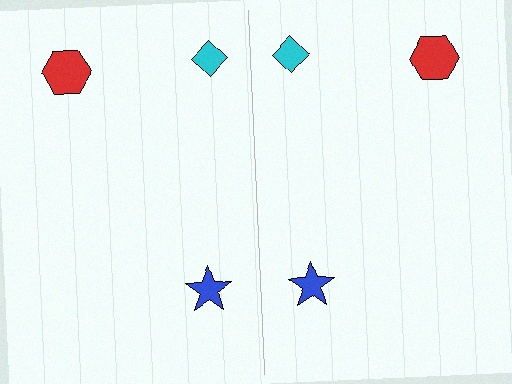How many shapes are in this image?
There are 6 shapes in this image.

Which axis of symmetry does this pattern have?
The pattern has a vertical axis of symmetry running through the center of the image.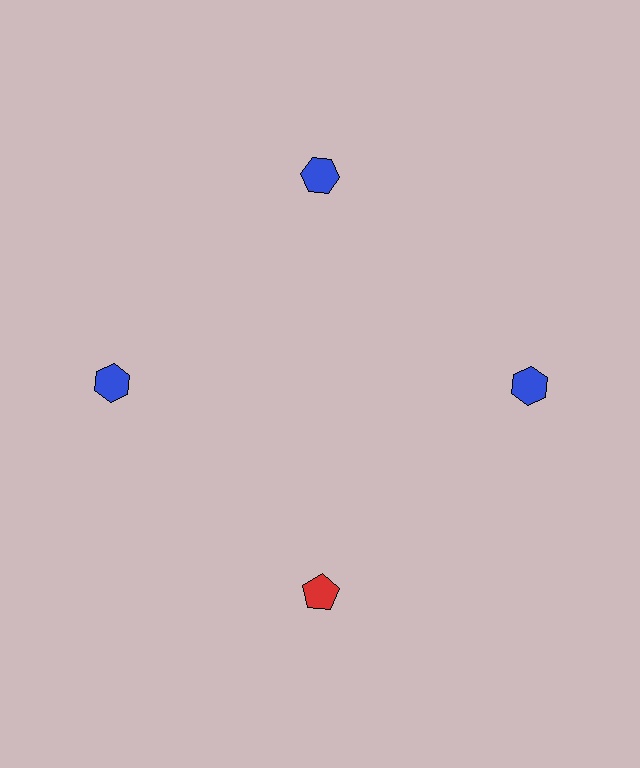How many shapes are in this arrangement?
There are 4 shapes arranged in a ring pattern.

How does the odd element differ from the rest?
It differs in both color (red instead of blue) and shape (pentagon instead of hexagon).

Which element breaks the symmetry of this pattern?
The red pentagon at roughly the 6 o'clock position breaks the symmetry. All other shapes are blue hexagons.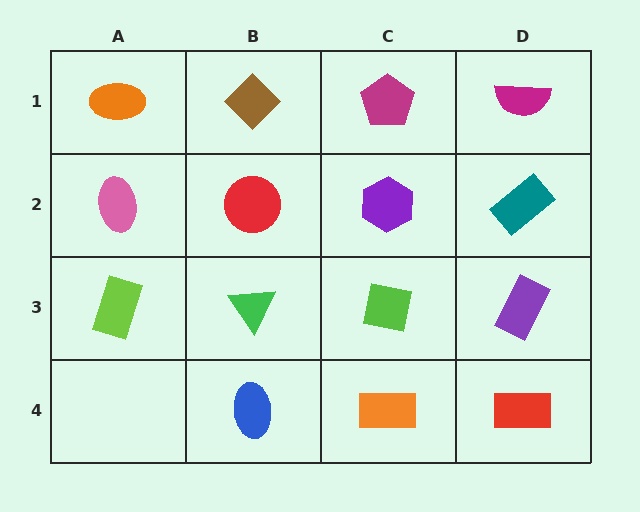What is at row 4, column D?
A red rectangle.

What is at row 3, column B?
A green triangle.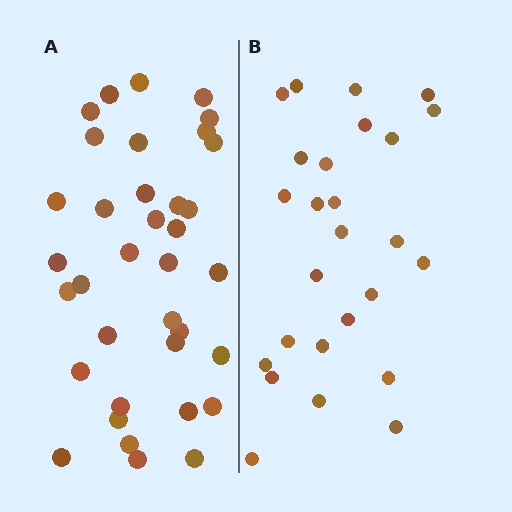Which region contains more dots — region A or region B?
Region A (the left region) has more dots.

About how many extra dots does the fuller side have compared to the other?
Region A has roughly 10 or so more dots than region B.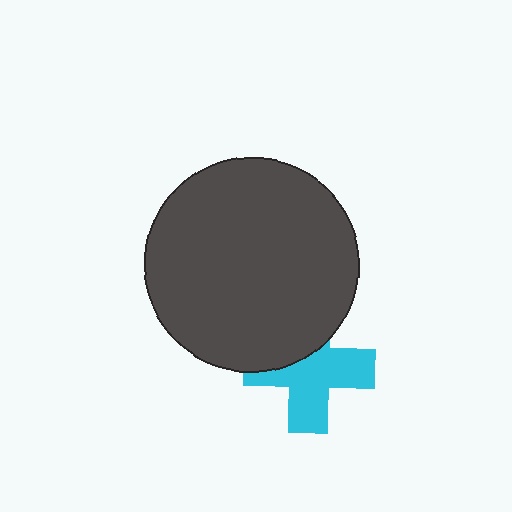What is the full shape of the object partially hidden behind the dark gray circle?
The partially hidden object is a cyan cross.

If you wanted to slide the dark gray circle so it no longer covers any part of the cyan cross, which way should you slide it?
Slide it up — that is the most direct way to separate the two shapes.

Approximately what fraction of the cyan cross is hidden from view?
Roughly 37% of the cyan cross is hidden behind the dark gray circle.